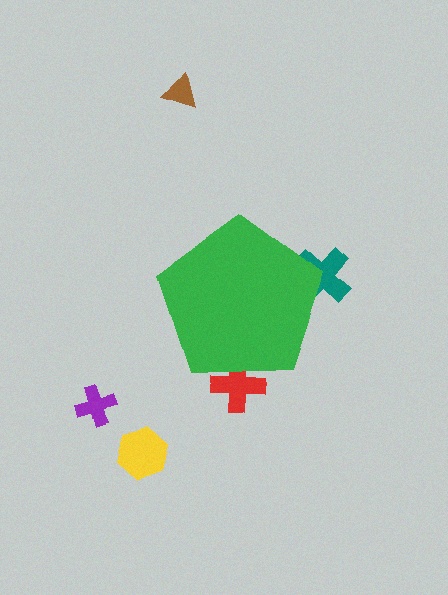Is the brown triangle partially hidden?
No, the brown triangle is fully visible.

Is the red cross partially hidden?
Yes, the red cross is partially hidden behind the green pentagon.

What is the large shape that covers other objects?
A green pentagon.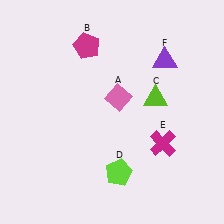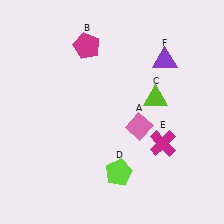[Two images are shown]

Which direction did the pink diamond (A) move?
The pink diamond (A) moved down.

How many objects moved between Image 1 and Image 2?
1 object moved between the two images.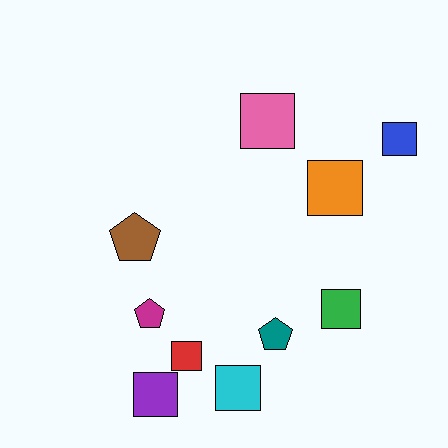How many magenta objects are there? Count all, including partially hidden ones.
There is 1 magenta object.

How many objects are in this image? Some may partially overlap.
There are 10 objects.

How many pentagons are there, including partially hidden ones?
There are 3 pentagons.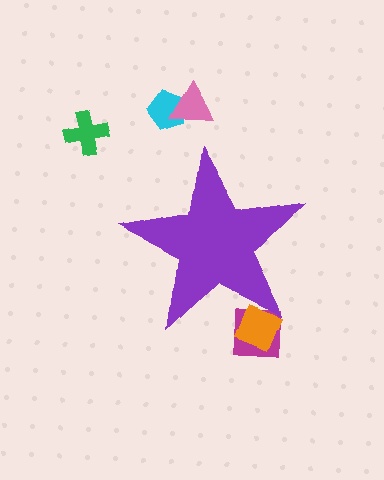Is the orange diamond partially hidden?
Yes, the orange diamond is partially hidden behind the purple star.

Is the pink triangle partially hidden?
No, the pink triangle is fully visible.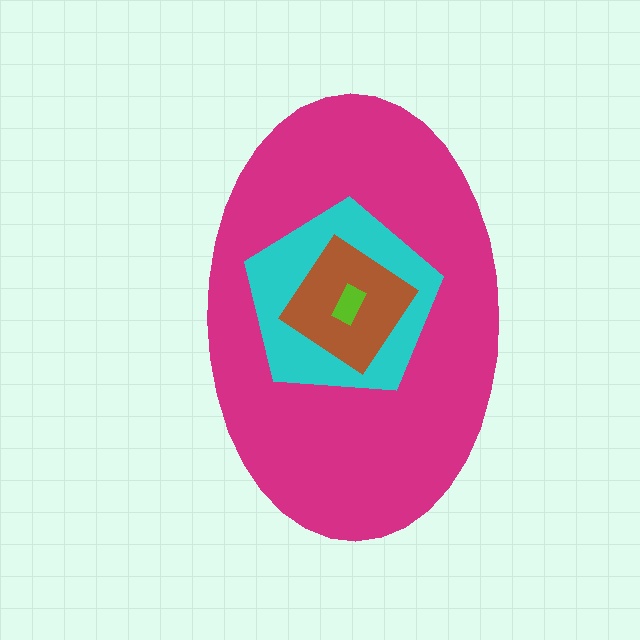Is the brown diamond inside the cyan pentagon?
Yes.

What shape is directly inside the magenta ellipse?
The cyan pentagon.